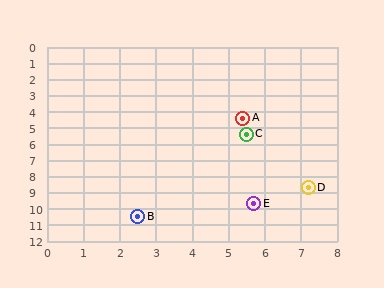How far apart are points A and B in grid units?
Points A and B are about 6.8 grid units apart.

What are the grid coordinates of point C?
Point C is at approximately (5.5, 5.4).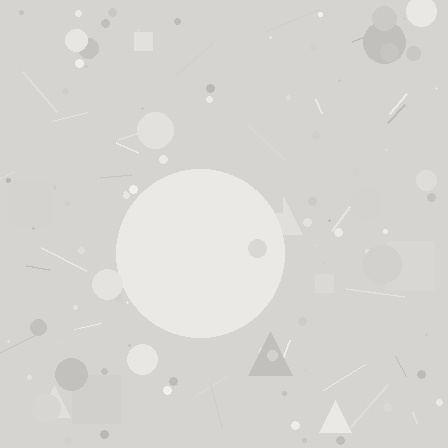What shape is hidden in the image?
A circle is hidden in the image.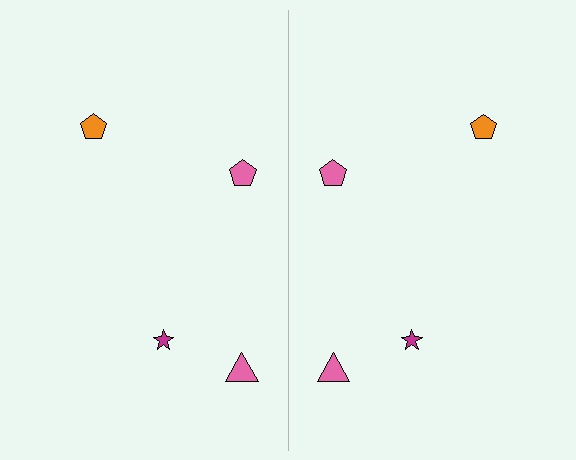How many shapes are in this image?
There are 8 shapes in this image.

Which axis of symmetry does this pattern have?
The pattern has a vertical axis of symmetry running through the center of the image.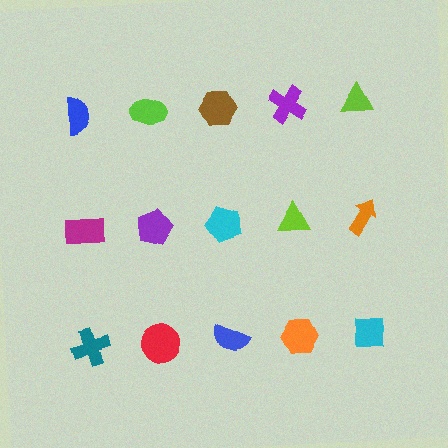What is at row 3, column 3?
A blue semicircle.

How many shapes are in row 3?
5 shapes.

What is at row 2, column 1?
A magenta rectangle.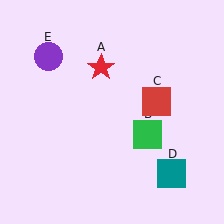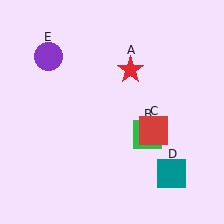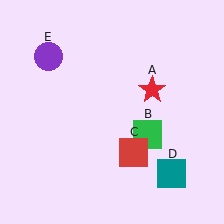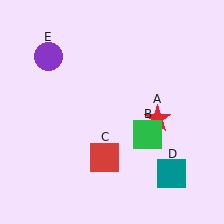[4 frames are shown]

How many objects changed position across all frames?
2 objects changed position: red star (object A), red square (object C).